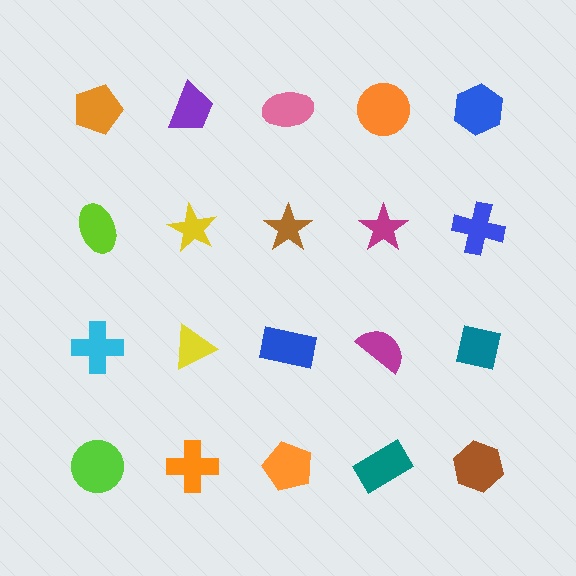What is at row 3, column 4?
A magenta semicircle.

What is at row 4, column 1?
A lime circle.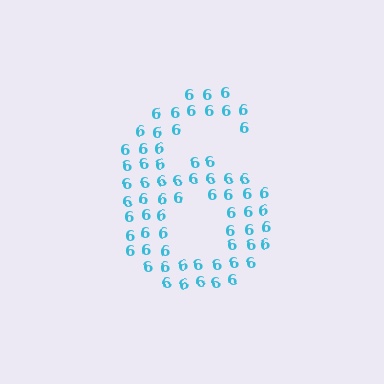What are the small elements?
The small elements are digit 6's.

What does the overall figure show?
The overall figure shows the digit 6.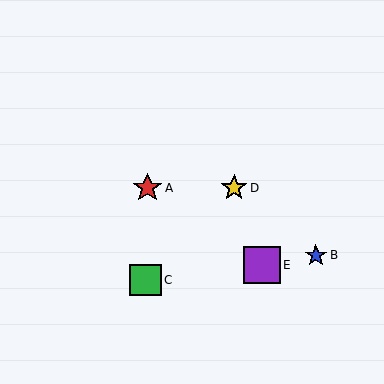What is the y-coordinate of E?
Object E is at y≈265.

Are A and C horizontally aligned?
No, A is at y≈188 and C is at y≈280.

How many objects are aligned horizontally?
2 objects (A, D) are aligned horizontally.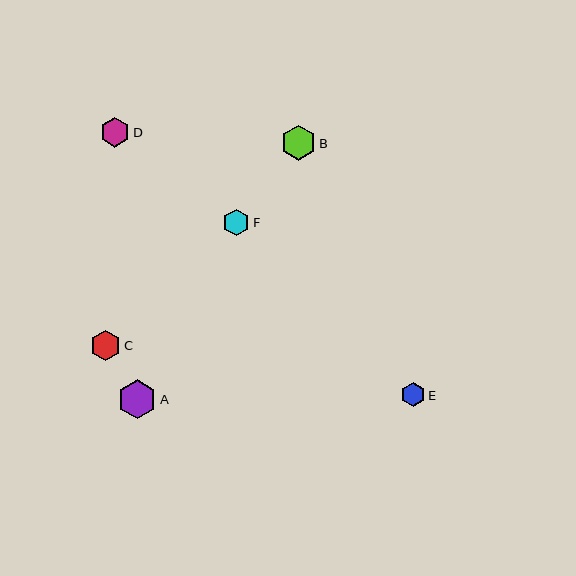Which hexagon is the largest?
Hexagon A is the largest with a size of approximately 39 pixels.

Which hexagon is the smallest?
Hexagon E is the smallest with a size of approximately 24 pixels.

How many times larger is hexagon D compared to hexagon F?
Hexagon D is approximately 1.1 times the size of hexagon F.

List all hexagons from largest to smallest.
From largest to smallest: A, B, C, D, F, E.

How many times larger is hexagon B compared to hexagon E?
Hexagon B is approximately 1.4 times the size of hexagon E.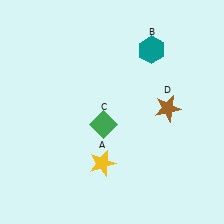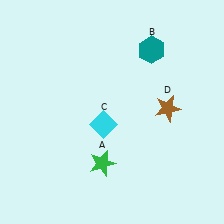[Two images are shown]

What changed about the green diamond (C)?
In Image 1, C is green. In Image 2, it changed to cyan.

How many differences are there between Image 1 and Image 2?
There are 2 differences between the two images.